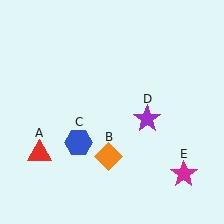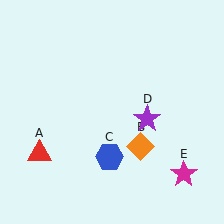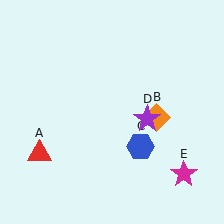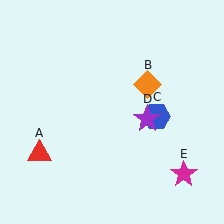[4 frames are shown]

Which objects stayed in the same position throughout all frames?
Red triangle (object A) and purple star (object D) and magenta star (object E) remained stationary.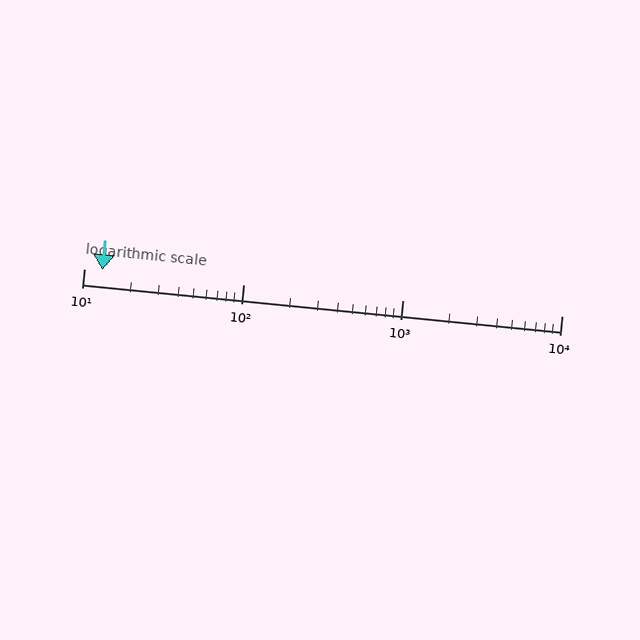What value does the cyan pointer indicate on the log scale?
The pointer indicates approximately 13.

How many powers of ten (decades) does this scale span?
The scale spans 3 decades, from 10 to 10000.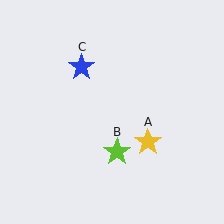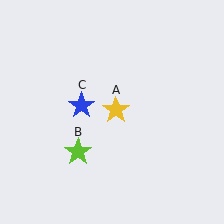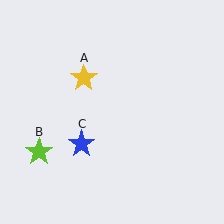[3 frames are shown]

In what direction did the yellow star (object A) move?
The yellow star (object A) moved up and to the left.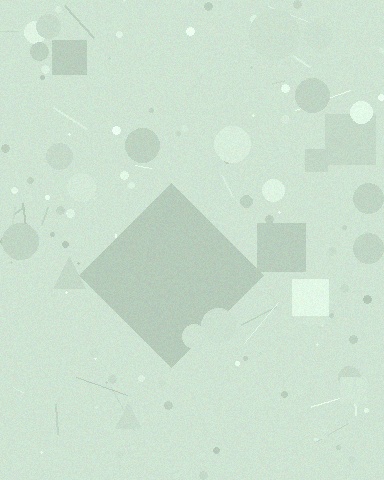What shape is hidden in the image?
A diamond is hidden in the image.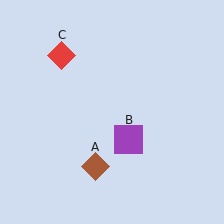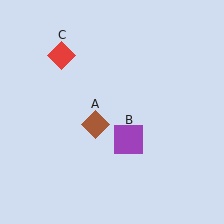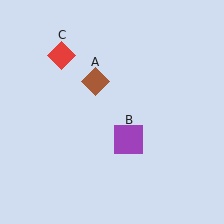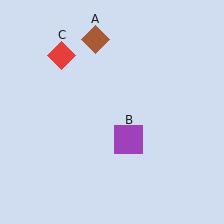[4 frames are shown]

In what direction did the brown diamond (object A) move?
The brown diamond (object A) moved up.